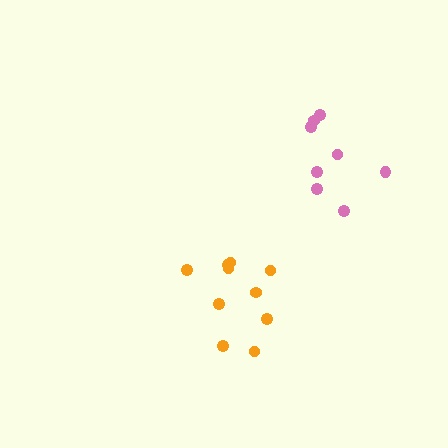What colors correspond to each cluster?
The clusters are colored: pink, orange.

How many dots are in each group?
Group 1: 8 dots, Group 2: 10 dots (18 total).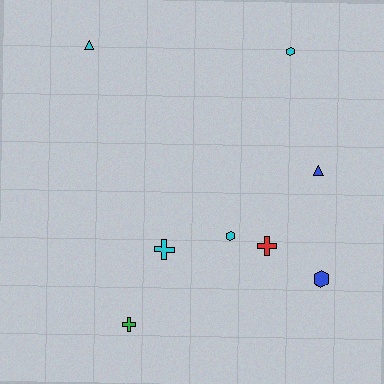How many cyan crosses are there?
There is 1 cyan cross.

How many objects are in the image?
There are 8 objects.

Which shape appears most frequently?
Hexagon, with 3 objects.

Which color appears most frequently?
Cyan, with 4 objects.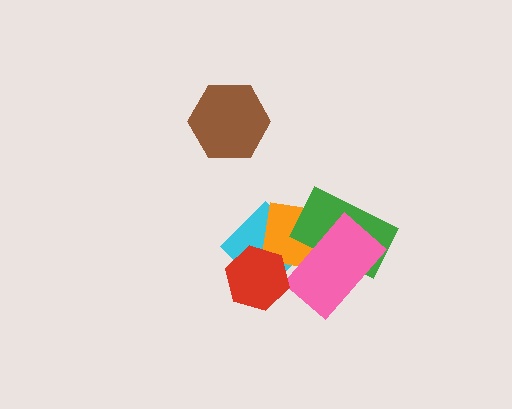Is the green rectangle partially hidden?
Yes, it is partially covered by another shape.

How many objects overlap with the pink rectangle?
3 objects overlap with the pink rectangle.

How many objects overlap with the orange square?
4 objects overlap with the orange square.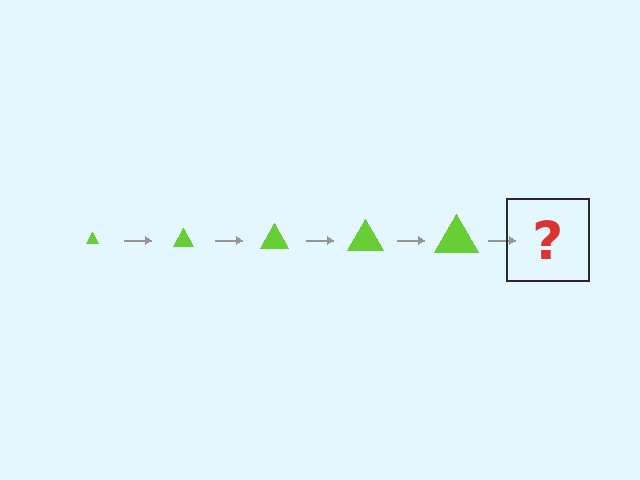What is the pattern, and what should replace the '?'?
The pattern is that the triangle gets progressively larger each step. The '?' should be a lime triangle, larger than the previous one.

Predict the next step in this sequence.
The next step is a lime triangle, larger than the previous one.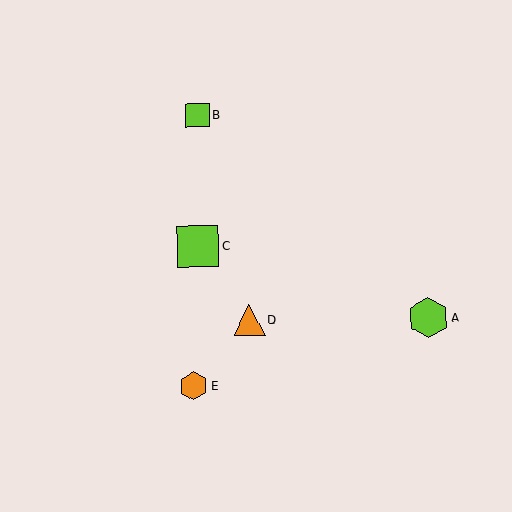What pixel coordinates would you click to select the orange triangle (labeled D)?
Click at (249, 320) to select the orange triangle D.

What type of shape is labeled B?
Shape B is a lime square.